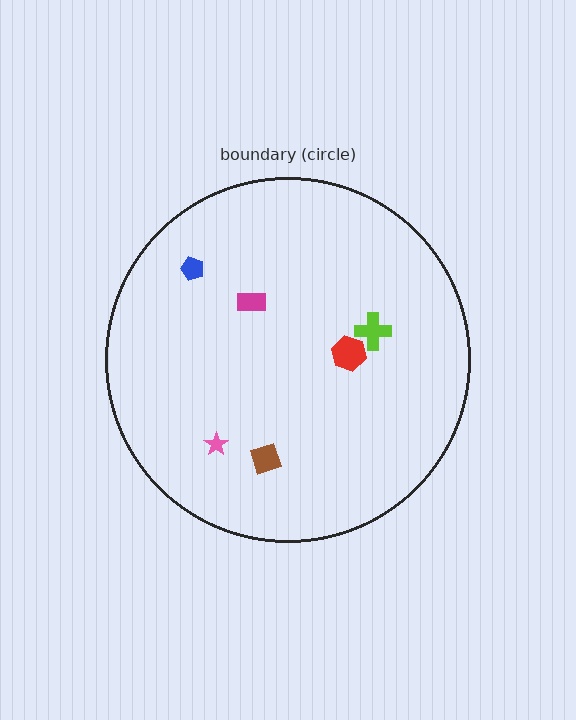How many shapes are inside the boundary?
6 inside, 0 outside.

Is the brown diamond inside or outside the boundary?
Inside.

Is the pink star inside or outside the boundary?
Inside.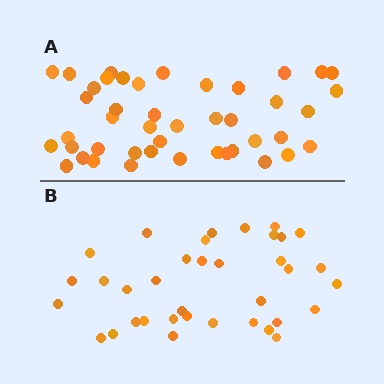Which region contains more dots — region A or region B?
Region A (the top region) has more dots.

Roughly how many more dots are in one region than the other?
Region A has roughly 8 or so more dots than region B.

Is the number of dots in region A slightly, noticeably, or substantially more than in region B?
Region A has only slightly more — the two regions are fairly close. The ratio is roughly 1.2 to 1.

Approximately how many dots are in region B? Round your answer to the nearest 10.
About 40 dots. (The exact count is 36, which rounds to 40.)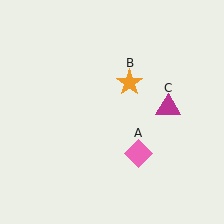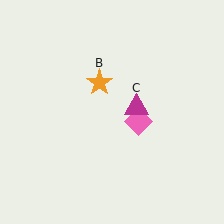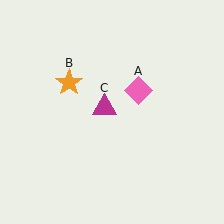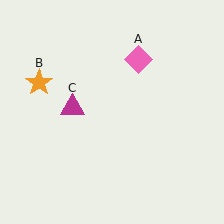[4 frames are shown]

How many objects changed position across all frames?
3 objects changed position: pink diamond (object A), orange star (object B), magenta triangle (object C).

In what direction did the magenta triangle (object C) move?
The magenta triangle (object C) moved left.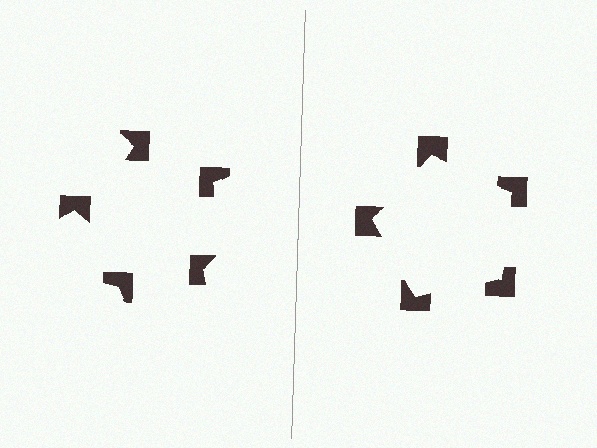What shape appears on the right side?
An illusory pentagon.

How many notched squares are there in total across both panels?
10 — 5 on each side.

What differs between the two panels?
The notched squares are positioned identically on both sides; only the wedge orientations differ. On the right they align to a pentagon; on the left they are misaligned.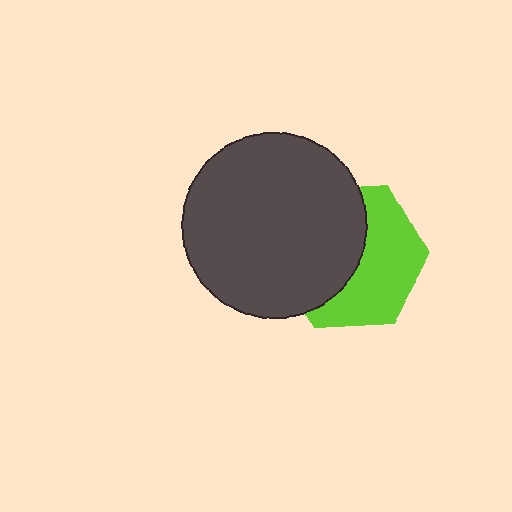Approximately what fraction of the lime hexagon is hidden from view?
Roughly 50% of the lime hexagon is hidden behind the dark gray circle.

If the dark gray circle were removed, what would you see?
You would see the complete lime hexagon.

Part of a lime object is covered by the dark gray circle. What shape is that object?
It is a hexagon.